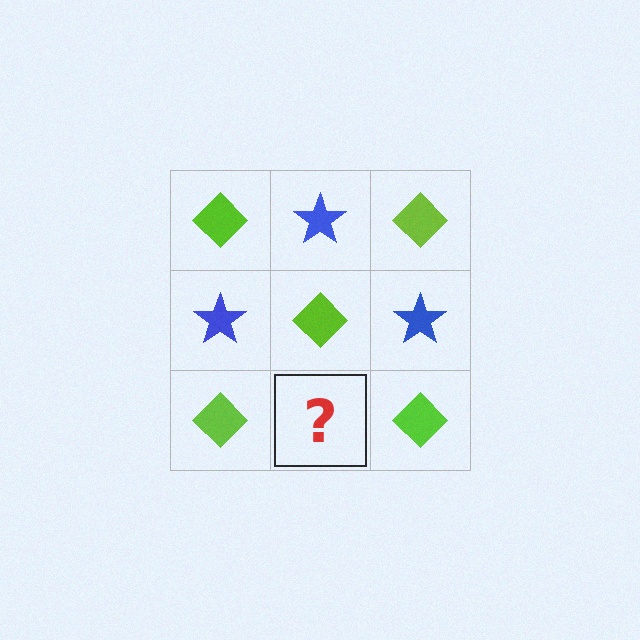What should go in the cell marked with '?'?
The missing cell should contain a blue star.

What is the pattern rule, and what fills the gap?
The rule is that it alternates lime diamond and blue star in a checkerboard pattern. The gap should be filled with a blue star.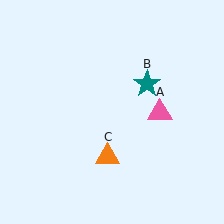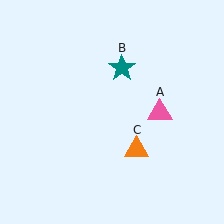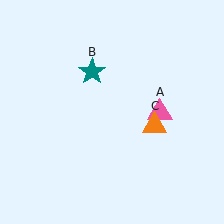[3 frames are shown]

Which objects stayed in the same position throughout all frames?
Pink triangle (object A) remained stationary.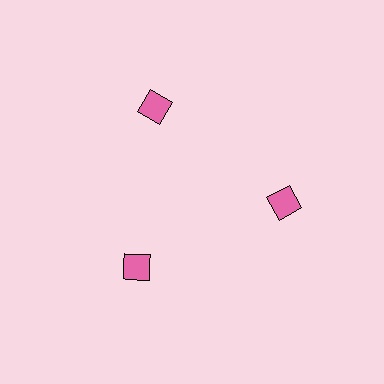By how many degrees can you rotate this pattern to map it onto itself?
The pattern maps onto itself every 120 degrees of rotation.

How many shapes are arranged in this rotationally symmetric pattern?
There are 3 shapes, arranged in 3 groups of 1.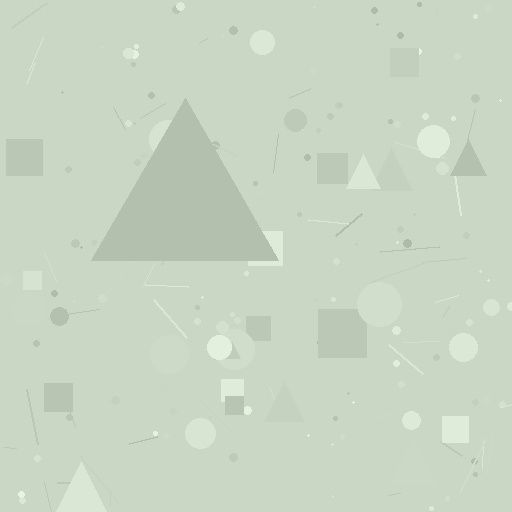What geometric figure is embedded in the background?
A triangle is embedded in the background.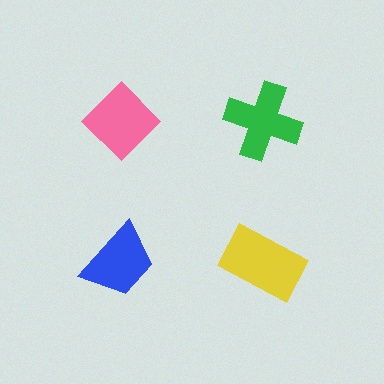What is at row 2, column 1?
A blue trapezoid.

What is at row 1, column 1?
A pink diamond.